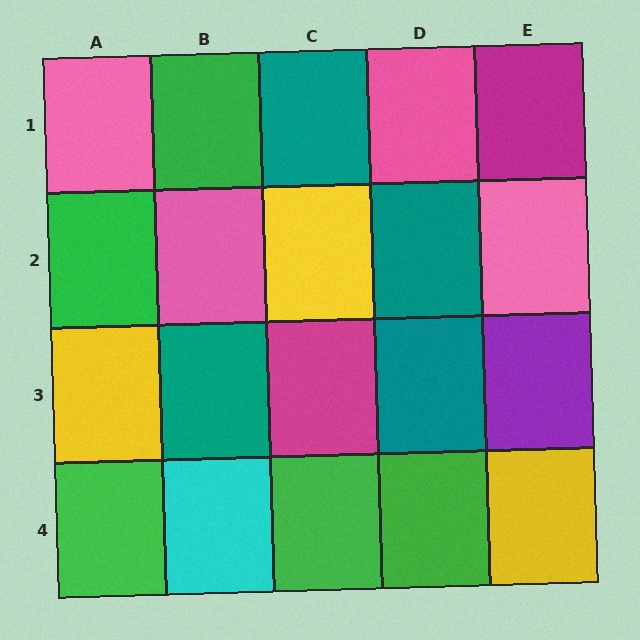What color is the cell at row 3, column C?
Magenta.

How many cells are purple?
1 cell is purple.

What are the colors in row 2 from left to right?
Green, pink, yellow, teal, pink.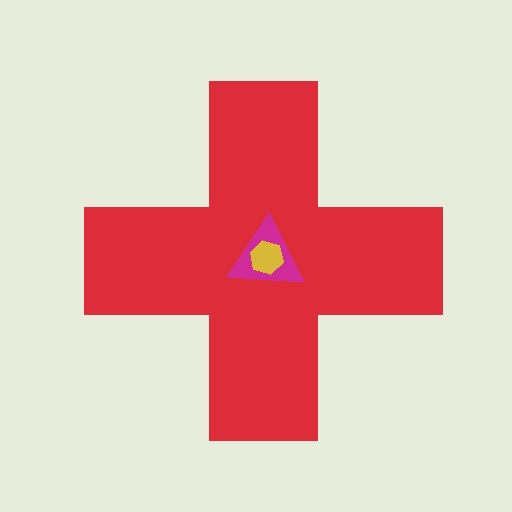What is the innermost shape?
The yellow hexagon.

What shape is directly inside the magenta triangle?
The yellow hexagon.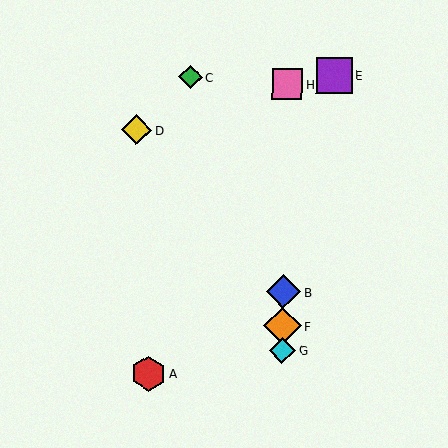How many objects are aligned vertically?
4 objects (B, F, G, H) are aligned vertically.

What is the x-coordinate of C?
Object C is at x≈190.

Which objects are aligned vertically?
Objects B, F, G, H are aligned vertically.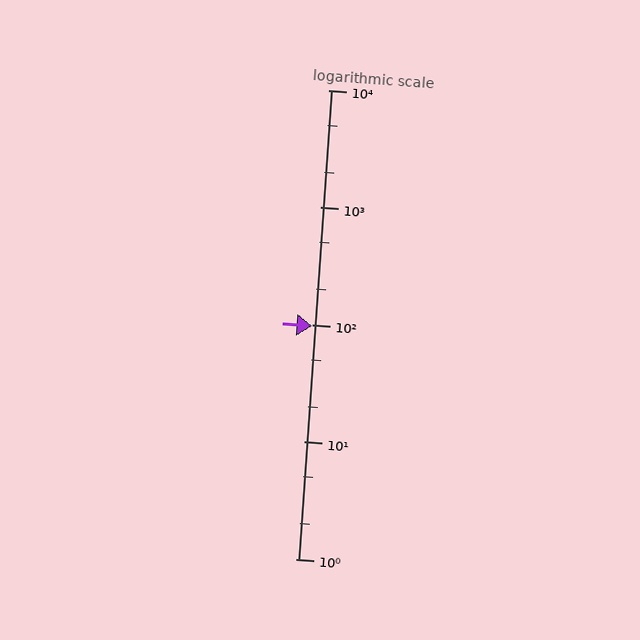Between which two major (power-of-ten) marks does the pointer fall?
The pointer is between 10 and 100.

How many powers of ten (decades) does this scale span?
The scale spans 4 decades, from 1 to 10000.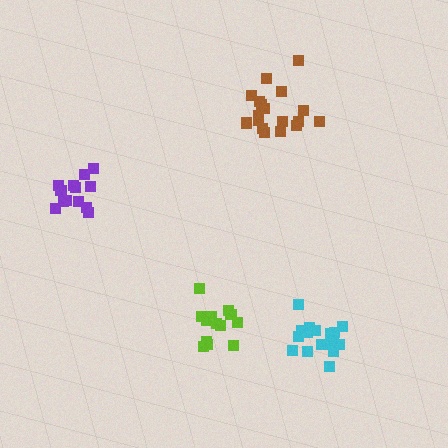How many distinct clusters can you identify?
There are 4 distinct clusters.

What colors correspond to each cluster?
The clusters are colored: cyan, lime, brown, purple.